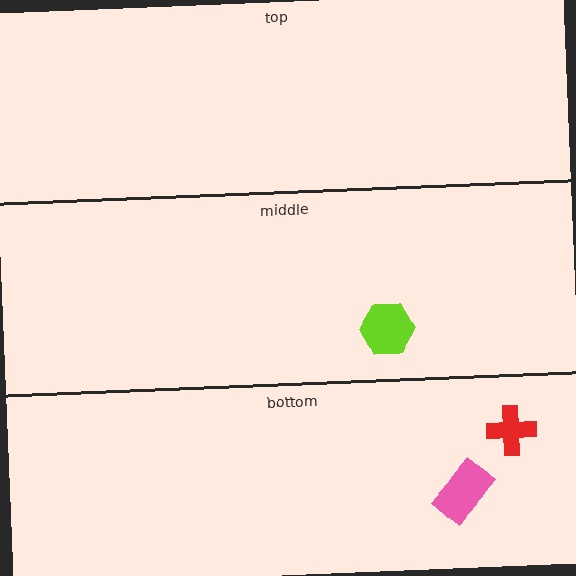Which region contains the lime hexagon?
The middle region.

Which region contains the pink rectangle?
The bottom region.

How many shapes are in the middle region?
1.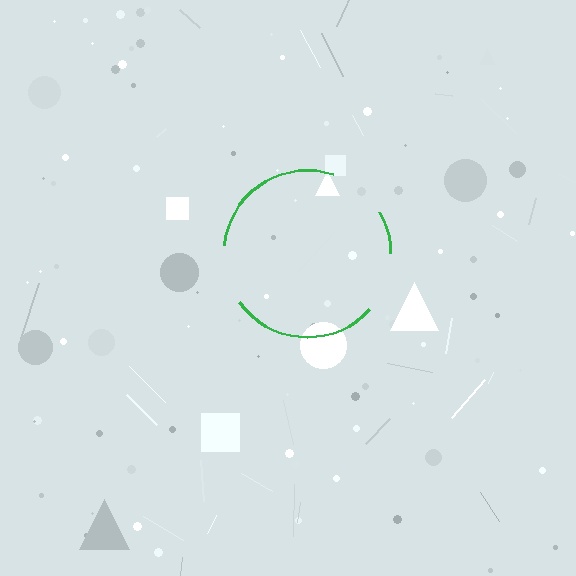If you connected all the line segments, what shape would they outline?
They would outline a circle.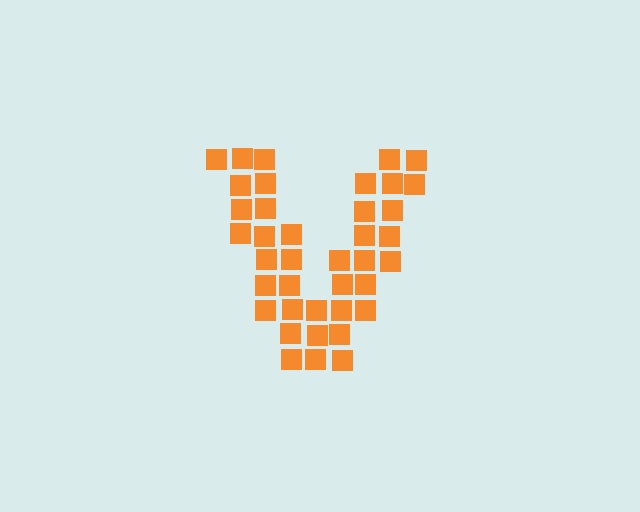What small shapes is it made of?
It is made of small squares.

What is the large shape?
The large shape is the letter V.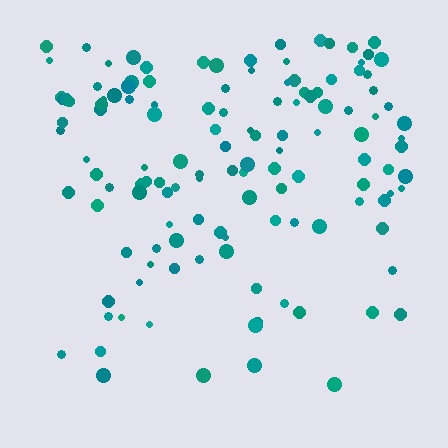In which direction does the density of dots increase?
From bottom to top, with the top side densest.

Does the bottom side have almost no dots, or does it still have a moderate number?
Still a moderate number, just noticeably fewer than the top.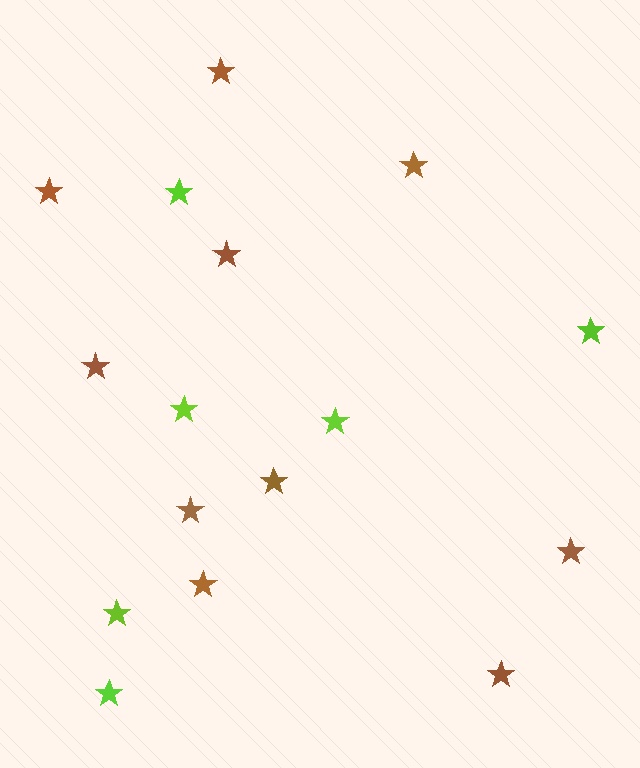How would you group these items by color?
There are 2 groups: one group of lime stars (6) and one group of brown stars (10).